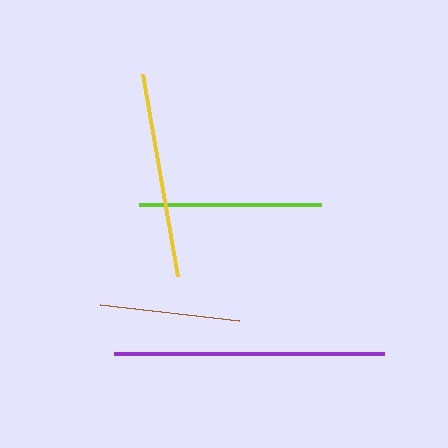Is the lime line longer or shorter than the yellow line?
The yellow line is longer than the lime line.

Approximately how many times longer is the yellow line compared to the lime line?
The yellow line is approximately 1.1 times the length of the lime line.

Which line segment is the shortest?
The brown line is the shortest at approximately 140 pixels.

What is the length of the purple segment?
The purple segment is approximately 270 pixels long.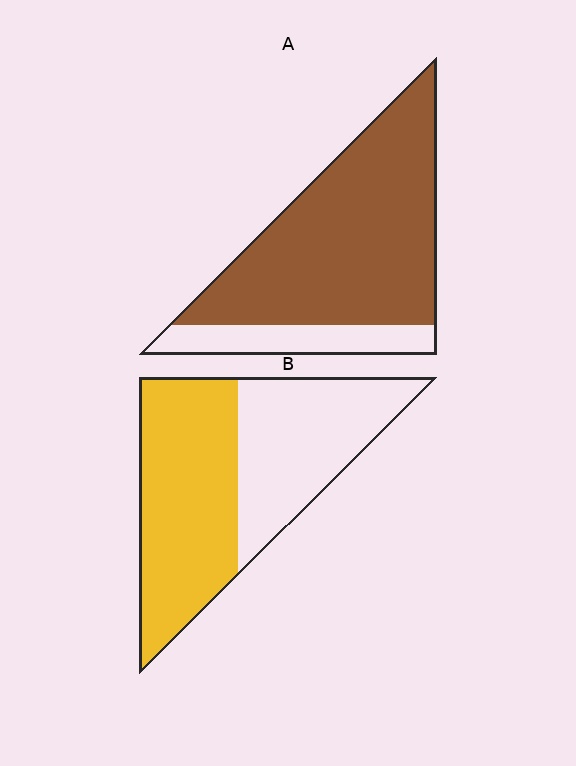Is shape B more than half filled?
Yes.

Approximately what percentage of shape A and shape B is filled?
A is approximately 80% and B is approximately 55%.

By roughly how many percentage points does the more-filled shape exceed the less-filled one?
By roughly 25 percentage points (A over B).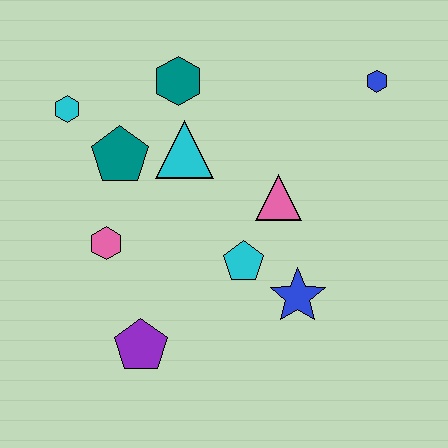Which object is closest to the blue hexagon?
The pink triangle is closest to the blue hexagon.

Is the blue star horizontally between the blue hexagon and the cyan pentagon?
Yes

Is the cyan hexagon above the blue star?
Yes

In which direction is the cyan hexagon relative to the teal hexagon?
The cyan hexagon is to the left of the teal hexagon.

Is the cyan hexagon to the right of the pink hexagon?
No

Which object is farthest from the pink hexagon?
The blue hexagon is farthest from the pink hexagon.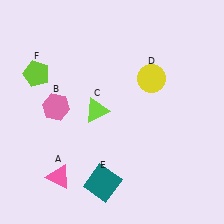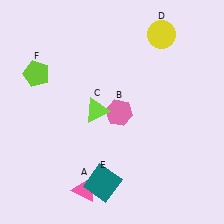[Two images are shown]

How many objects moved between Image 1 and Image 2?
3 objects moved between the two images.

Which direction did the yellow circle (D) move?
The yellow circle (D) moved up.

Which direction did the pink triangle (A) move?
The pink triangle (A) moved right.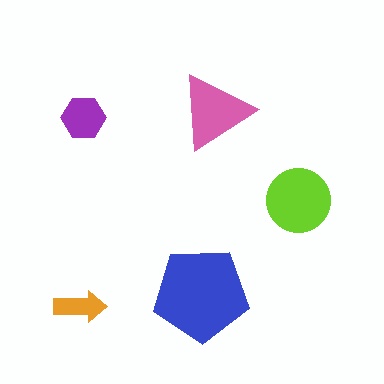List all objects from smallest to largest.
The orange arrow, the purple hexagon, the pink triangle, the lime circle, the blue pentagon.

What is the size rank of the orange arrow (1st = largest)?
5th.